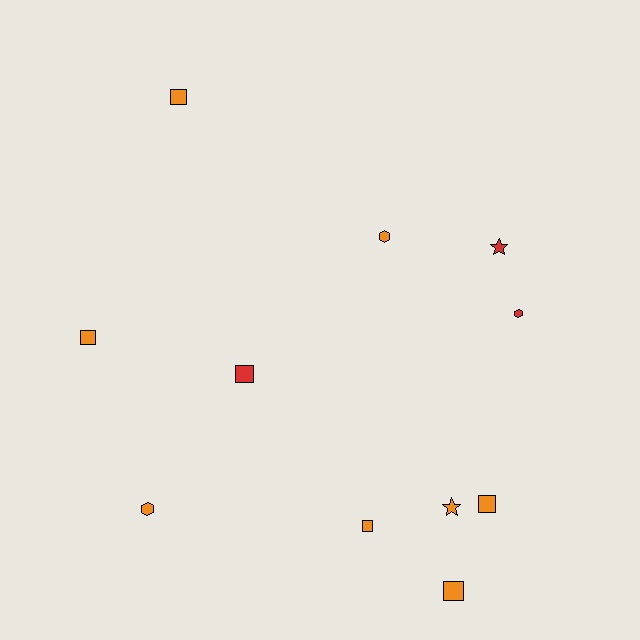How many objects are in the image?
There are 11 objects.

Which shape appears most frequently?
Square, with 6 objects.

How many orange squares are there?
There are 5 orange squares.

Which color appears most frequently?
Orange, with 8 objects.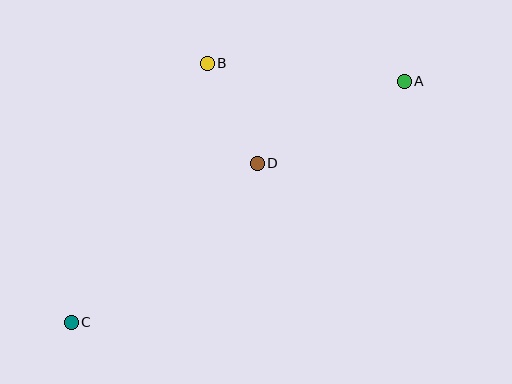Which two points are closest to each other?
Points B and D are closest to each other.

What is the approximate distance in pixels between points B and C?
The distance between B and C is approximately 292 pixels.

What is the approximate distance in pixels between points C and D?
The distance between C and D is approximately 245 pixels.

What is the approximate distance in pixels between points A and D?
The distance between A and D is approximately 168 pixels.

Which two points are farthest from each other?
Points A and C are farthest from each other.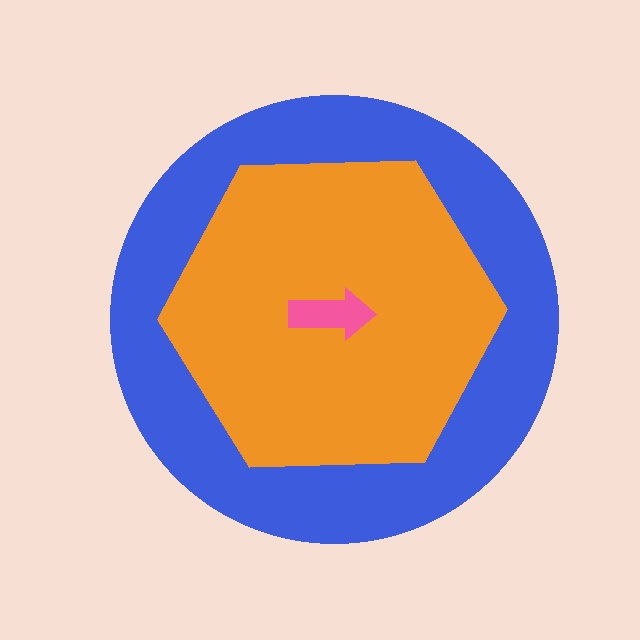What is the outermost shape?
The blue circle.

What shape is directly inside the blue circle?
The orange hexagon.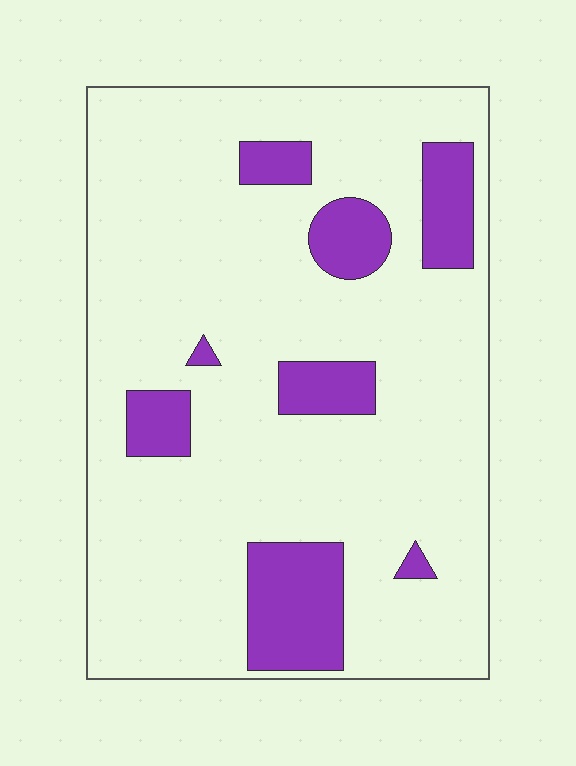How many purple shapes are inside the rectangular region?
8.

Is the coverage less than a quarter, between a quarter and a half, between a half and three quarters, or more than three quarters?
Less than a quarter.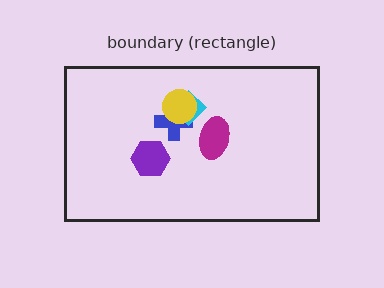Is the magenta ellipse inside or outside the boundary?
Inside.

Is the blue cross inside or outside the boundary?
Inside.